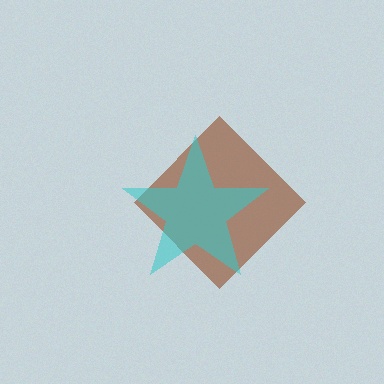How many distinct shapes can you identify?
There are 2 distinct shapes: a brown diamond, a cyan star.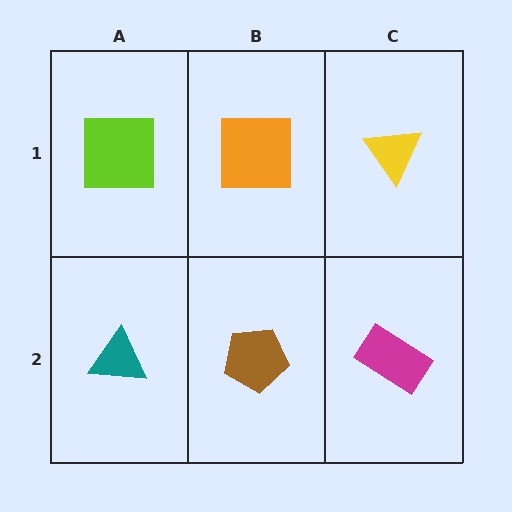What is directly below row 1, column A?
A teal triangle.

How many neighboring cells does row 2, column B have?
3.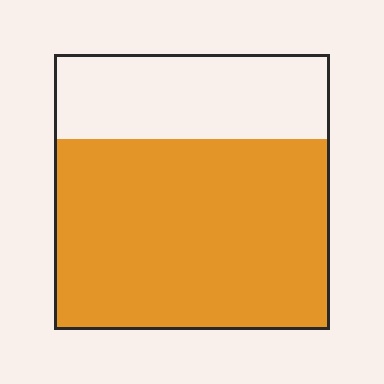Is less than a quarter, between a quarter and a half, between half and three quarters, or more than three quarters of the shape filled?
Between half and three quarters.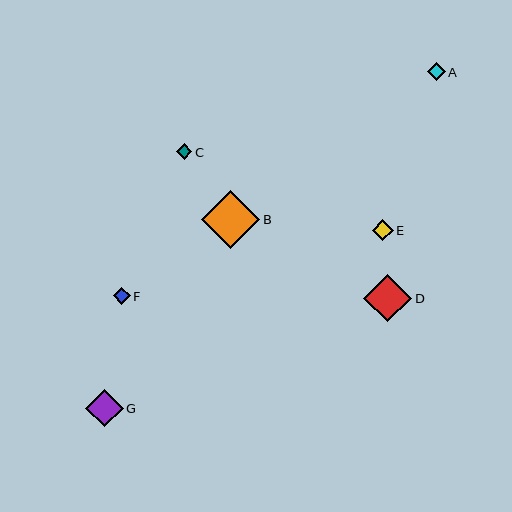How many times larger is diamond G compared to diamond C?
Diamond G is approximately 2.4 times the size of diamond C.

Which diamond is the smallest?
Diamond C is the smallest with a size of approximately 15 pixels.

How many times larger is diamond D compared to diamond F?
Diamond D is approximately 2.7 times the size of diamond F.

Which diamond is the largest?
Diamond B is the largest with a size of approximately 58 pixels.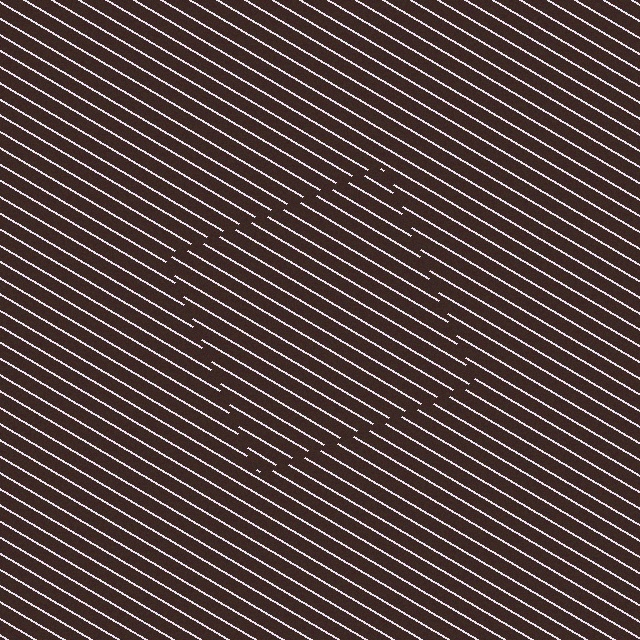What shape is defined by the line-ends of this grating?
An illusory square. The interior of the shape contains the same grating, shifted by half a period — the contour is defined by the phase discontinuity where line-ends from the inner and outer gratings abut.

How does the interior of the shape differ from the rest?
The interior of the shape contains the same grating, shifted by half a period — the contour is defined by the phase discontinuity where line-ends from the inner and outer gratings abut.